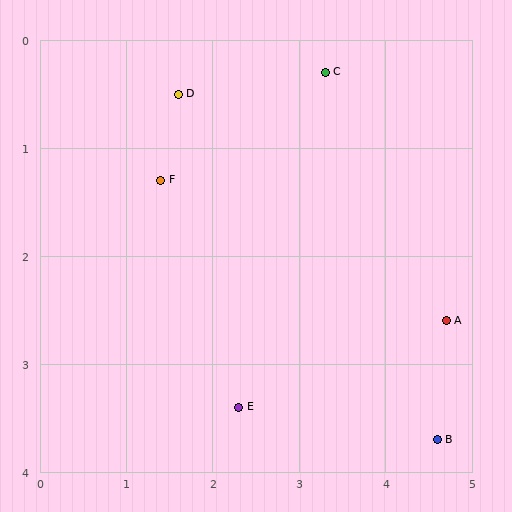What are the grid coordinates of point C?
Point C is at approximately (3.3, 0.3).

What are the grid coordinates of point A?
Point A is at approximately (4.7, 2.6).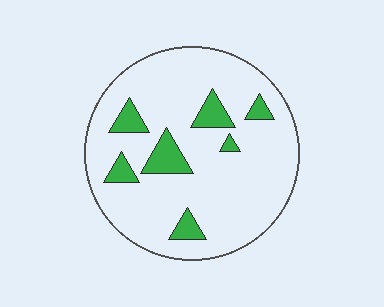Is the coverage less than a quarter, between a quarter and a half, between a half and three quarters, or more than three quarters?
Less than a quarter.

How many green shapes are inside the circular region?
7.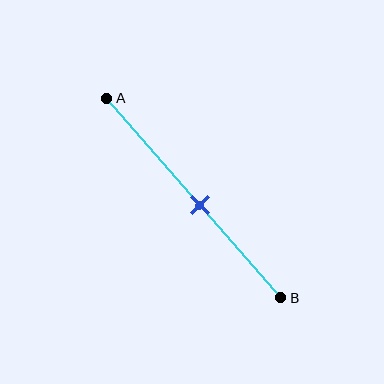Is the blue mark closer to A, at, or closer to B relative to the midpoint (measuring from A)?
The blue mark is closer to point B than the midpoint of segment AB.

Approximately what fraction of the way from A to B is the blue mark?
The blue mark is approximately 55% of the way from A to B.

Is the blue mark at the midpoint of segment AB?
No, the mark is at about 55% from A, not at the 50% midpoint.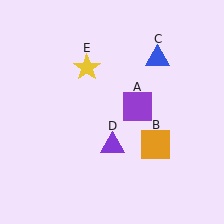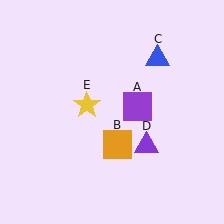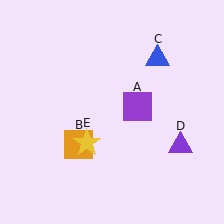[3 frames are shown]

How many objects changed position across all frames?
3 objects changed position: orange square (object B), purple triangle (object D), yellow star (object E).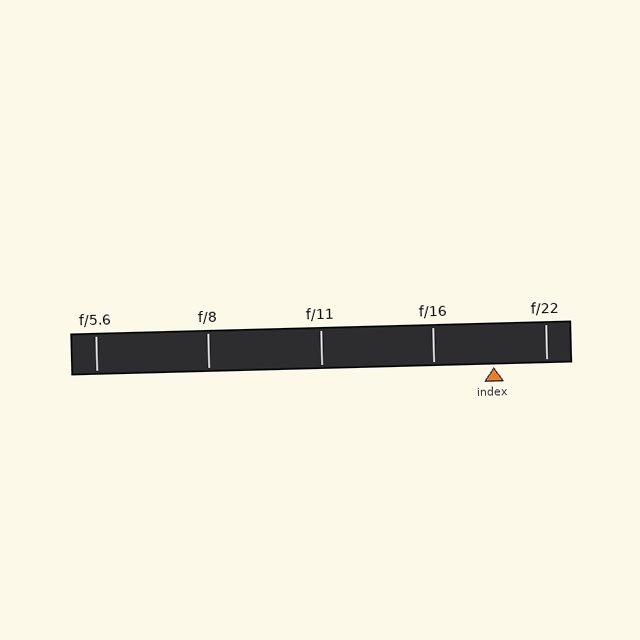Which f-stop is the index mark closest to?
The index mark is closest to f/22.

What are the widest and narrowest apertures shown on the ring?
The widest aperture shown is f/5.6 and the narrowest is f/22.